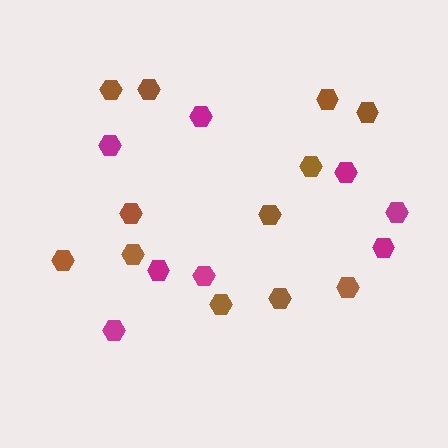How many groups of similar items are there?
There are 2 groups: one group of brown hexagons (12) and one group of magenta hexagons (8).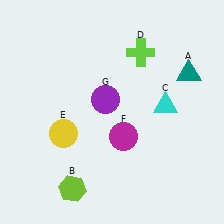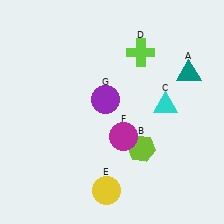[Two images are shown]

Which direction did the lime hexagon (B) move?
The lime hexagon (B) moved right.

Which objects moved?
The objects that moved are: the lime hexagon (B), the yellow circle (E).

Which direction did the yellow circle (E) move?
The yellow circle (E) moved down.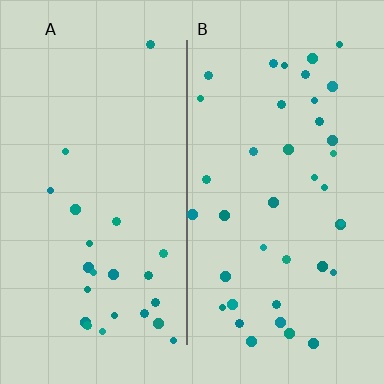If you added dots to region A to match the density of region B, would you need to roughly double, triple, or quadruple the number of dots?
Approximately double.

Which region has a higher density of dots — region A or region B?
B (the right).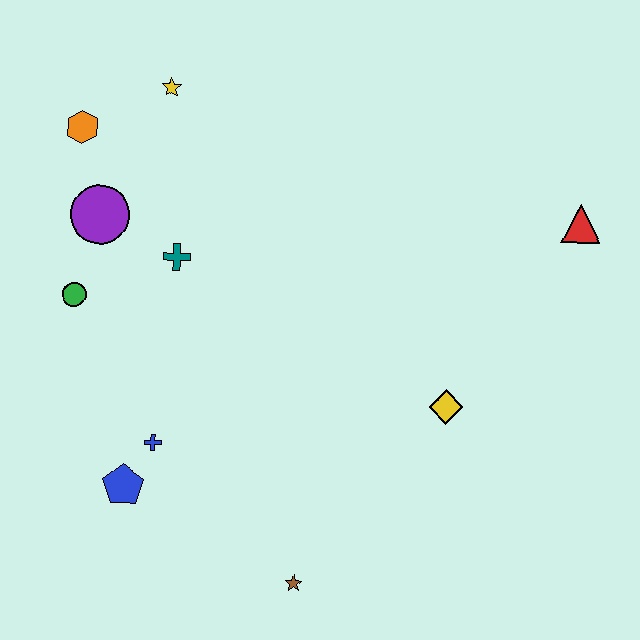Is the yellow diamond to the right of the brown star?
Yes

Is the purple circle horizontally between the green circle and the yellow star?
Yes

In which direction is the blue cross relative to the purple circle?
The blue cross is below the purple circle.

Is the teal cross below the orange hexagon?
Yes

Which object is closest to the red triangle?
The yellow diamond is closest to the red triangle.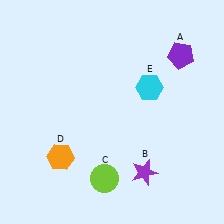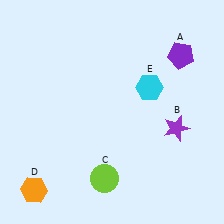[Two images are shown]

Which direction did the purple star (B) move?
The purple star (B) moved up.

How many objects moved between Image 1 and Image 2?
2 objects moved between the two images.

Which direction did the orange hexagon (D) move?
The orange hexagon (D) moved down.